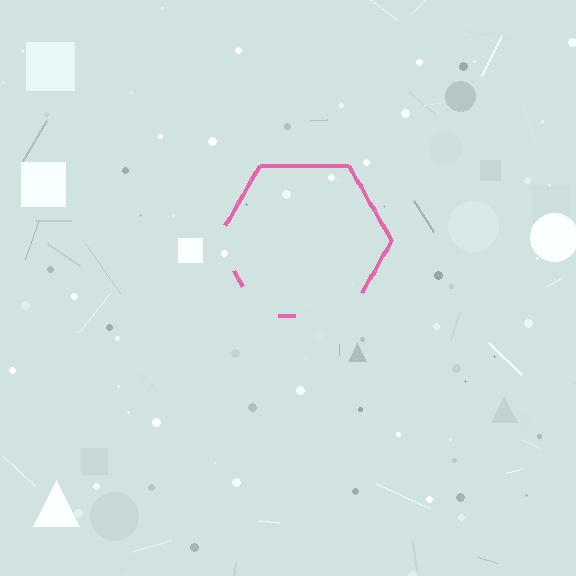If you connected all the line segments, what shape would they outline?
They would outline a hexagon.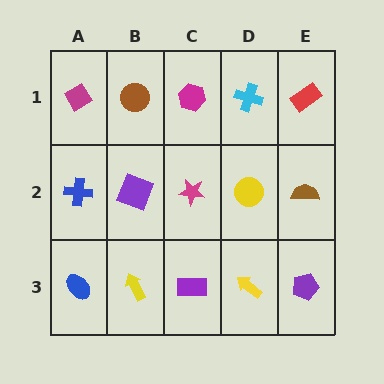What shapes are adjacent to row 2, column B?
A brown circle (row 1, column B), a yellow arrow (row 3, column B), a blue cross (row 2, column A), a magenta star (row 2, column C).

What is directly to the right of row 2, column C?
A yellow circle.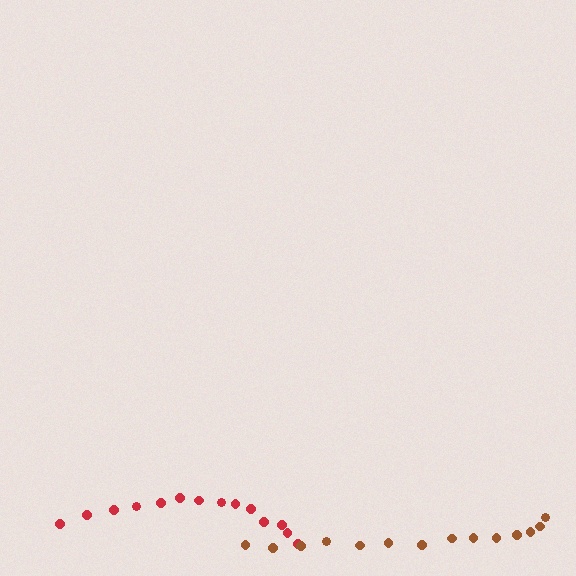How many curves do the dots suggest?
There are 2 distinct paths.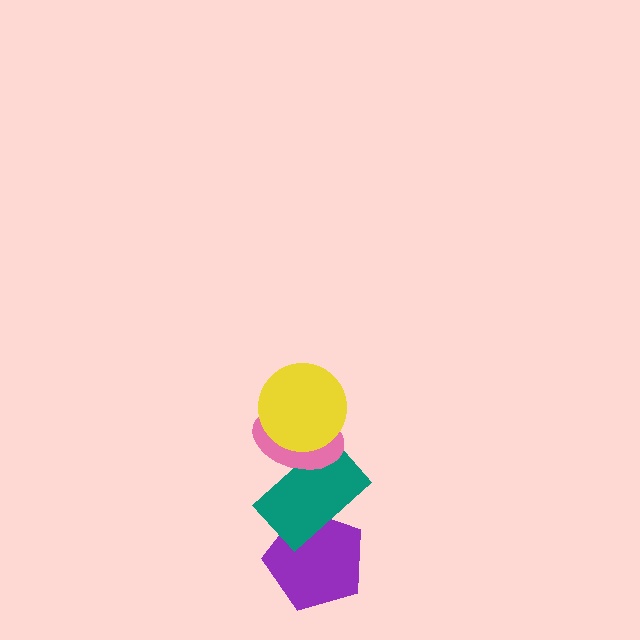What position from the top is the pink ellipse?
The pink ellipse is 2nd from the top.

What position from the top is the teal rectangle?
The teal rectangle is 3rd from the top.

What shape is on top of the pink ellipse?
The yellow circle is on top of the pink ellipse.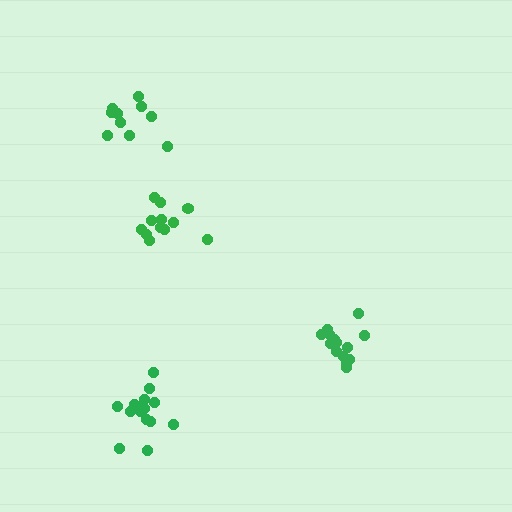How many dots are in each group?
Group 1: 15 dots, Group 2: 12 dots, Group 3: 16 dots, Group 4: 10 dots (53 total).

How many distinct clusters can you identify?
There are 4 distinct clusters.